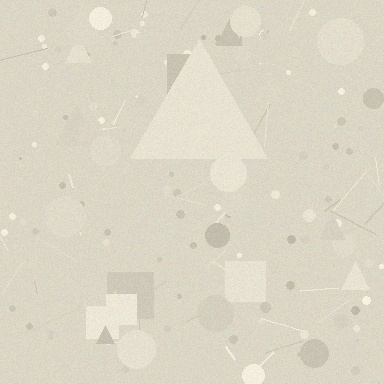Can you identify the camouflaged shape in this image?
The camouflaged shape is a triangle.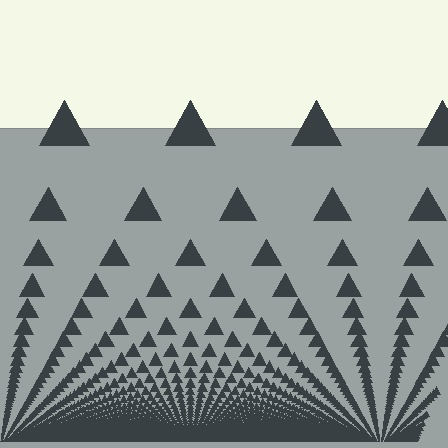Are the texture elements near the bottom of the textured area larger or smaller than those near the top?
Smaller. The gradient is inverted — elements near the bottom are smaller and denser.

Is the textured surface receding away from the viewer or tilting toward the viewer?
The surface appears to tilt toward the viewer. Texture elements get larger and sparser toward the top.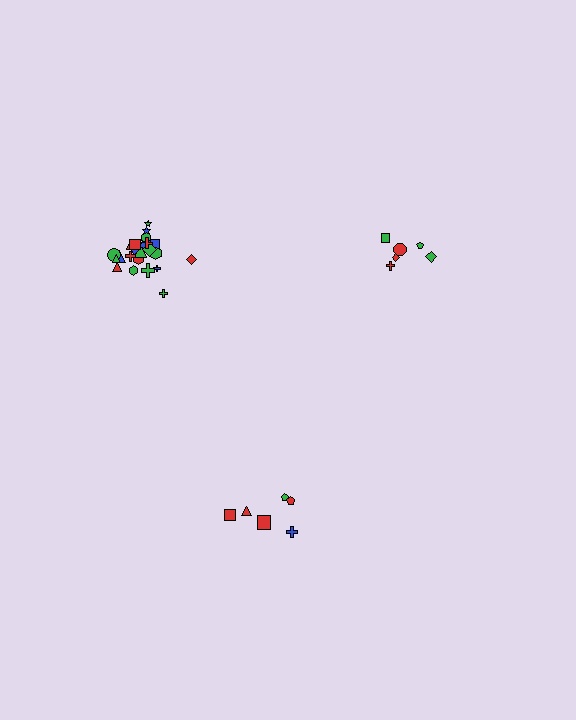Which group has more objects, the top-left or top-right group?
The top-left group.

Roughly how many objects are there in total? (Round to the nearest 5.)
Roughly 35 objects in total.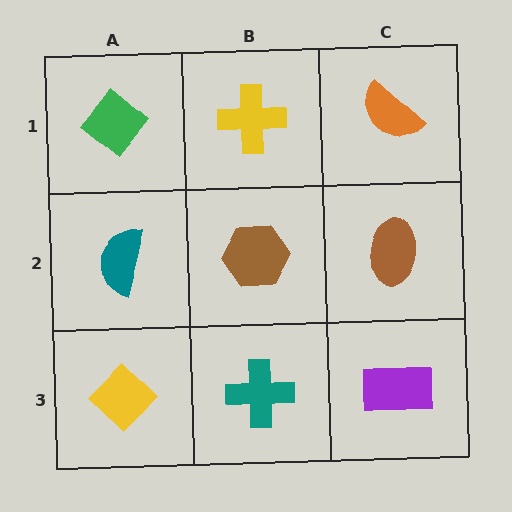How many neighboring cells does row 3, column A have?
2.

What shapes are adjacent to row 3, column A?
A teal semicircle (row 2, column A), a teal cross (row 3, column B).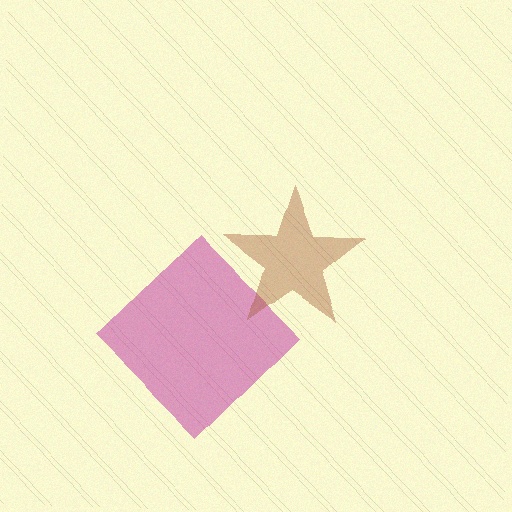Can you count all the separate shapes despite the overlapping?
Yes, there are 2 separate shapes.